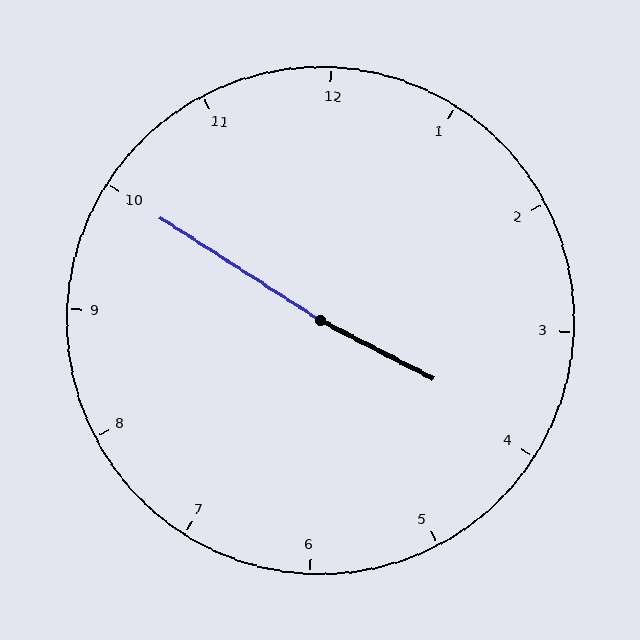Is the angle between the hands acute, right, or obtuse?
It is obtuse.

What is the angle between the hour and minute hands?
Approximately 175 degrees.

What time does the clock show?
3:50.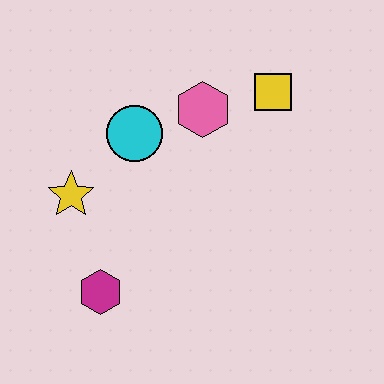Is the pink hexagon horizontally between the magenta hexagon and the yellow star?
No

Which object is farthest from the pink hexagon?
The magenta hexagon is farthest from the pink hexagon.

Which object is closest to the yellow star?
The cyan circle is closest to the yellow star.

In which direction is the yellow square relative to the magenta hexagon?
The yellow square is above the magenta hexagon.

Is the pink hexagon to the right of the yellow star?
Yes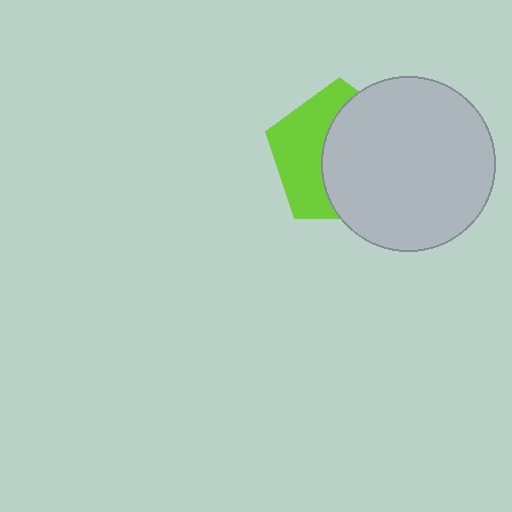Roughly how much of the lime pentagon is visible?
A small part of it is visible (roughly 43%).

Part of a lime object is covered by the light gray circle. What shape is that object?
It is a pentagon.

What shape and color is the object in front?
The object in front is a light gray circle.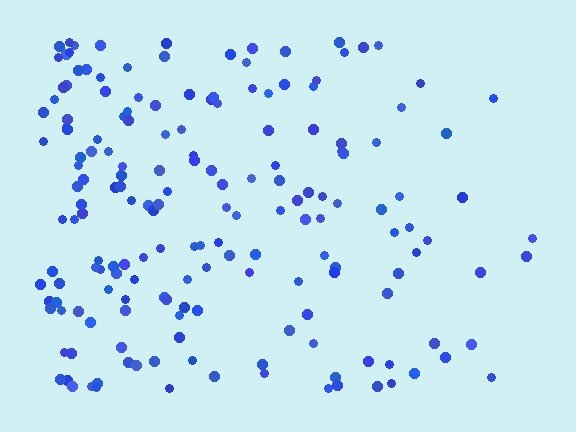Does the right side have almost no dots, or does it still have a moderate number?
Still a moderate number, just noticeably fewer than the left.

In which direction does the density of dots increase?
From right to left, with the left side densest.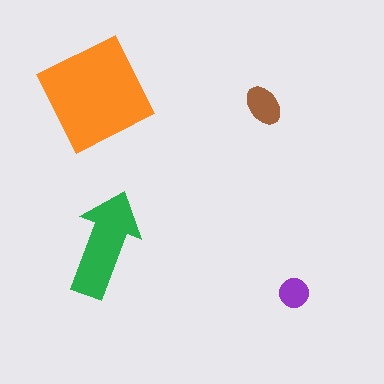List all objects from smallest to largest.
The purple circle, the brown ellipse, the green arrow, the orange diamond.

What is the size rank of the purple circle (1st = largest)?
4th.